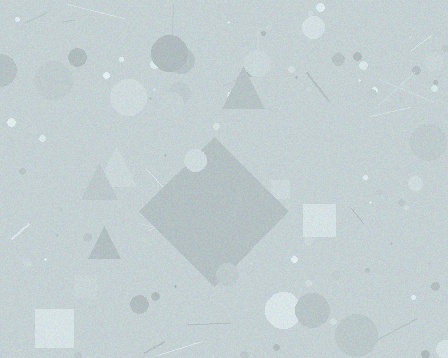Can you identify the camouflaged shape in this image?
The camouflaged shape is a diamond.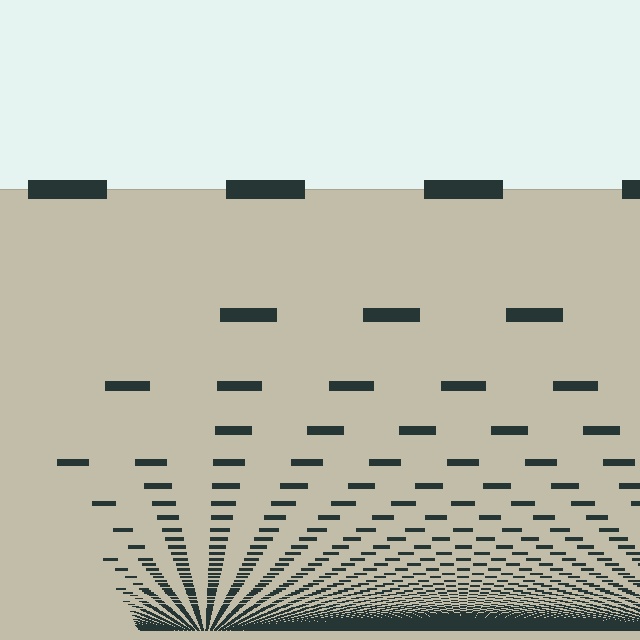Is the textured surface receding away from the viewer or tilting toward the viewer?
The surface appears to tilt toward the viewer. Texture elements get larger and sparser toward the top.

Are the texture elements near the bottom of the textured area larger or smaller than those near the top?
Smaller. The gradient is inverted — elements near the bottom are smaller and denser.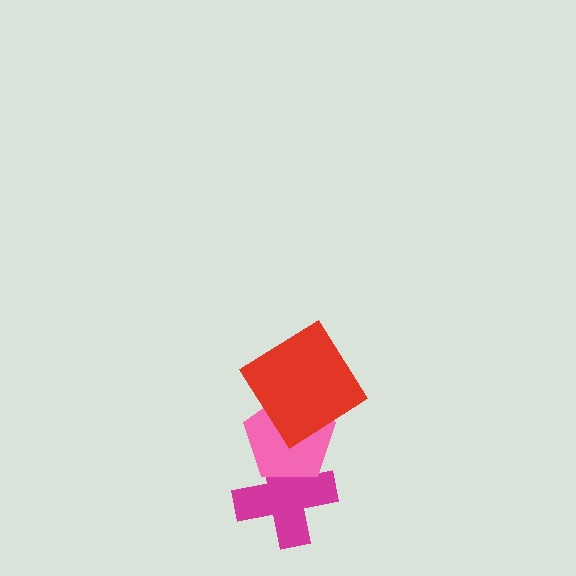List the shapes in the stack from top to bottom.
From top to bottom: the red diamond, the pink pentagon, the magenta cross.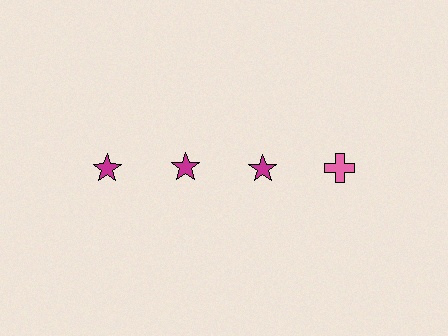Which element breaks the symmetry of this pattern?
The pink cross in the top row, second from right column breaks the symmetry. All other shapes are magenta stars.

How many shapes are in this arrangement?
There are 4 shapes arranged in a grid pattern.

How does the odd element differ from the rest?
It differs in both color (pink instead of magenta) and shape (cross instead of star).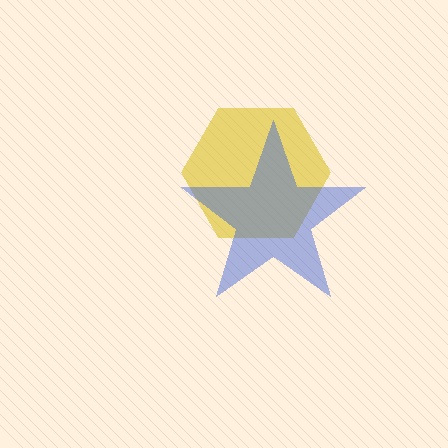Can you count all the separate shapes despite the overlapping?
Yes, there are 2 separate shapes.